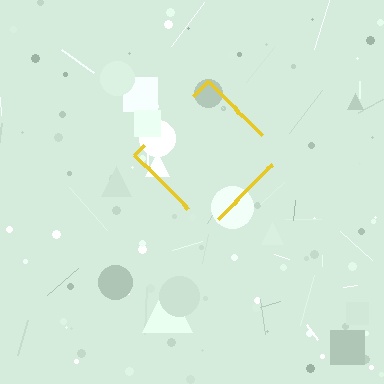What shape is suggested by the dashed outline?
The dashed outline suggests a diamond.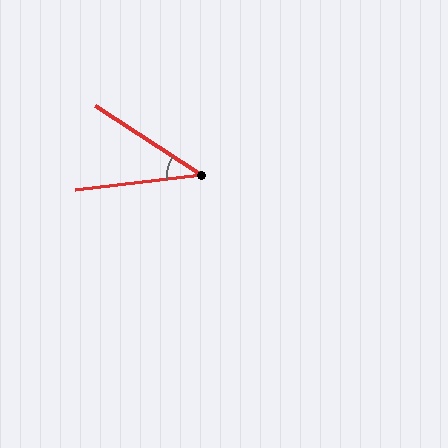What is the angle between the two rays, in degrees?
Approximately 40 degrees.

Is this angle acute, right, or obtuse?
It is acute.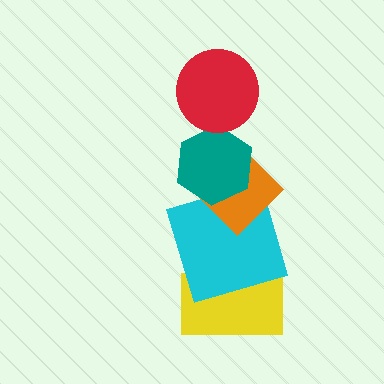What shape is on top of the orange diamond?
The teal hexagon is on top of the orange diamond.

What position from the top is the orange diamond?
The orange diamond is 3rd from the top.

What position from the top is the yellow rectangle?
The yellow rectangle is 5th from the top.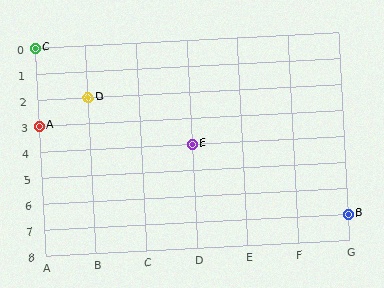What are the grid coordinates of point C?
Point C is at grid coordinates (A, 0).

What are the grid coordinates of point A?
Point A is at grid coordinates (A, 3).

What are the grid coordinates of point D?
Point D is at grid coordinates (B, 2).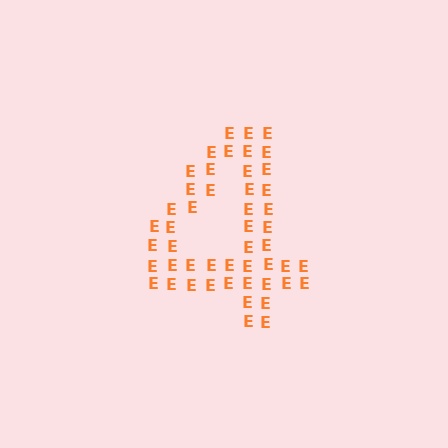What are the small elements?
The small elements are letter E's.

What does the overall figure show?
The overall figure shows the digit 4.